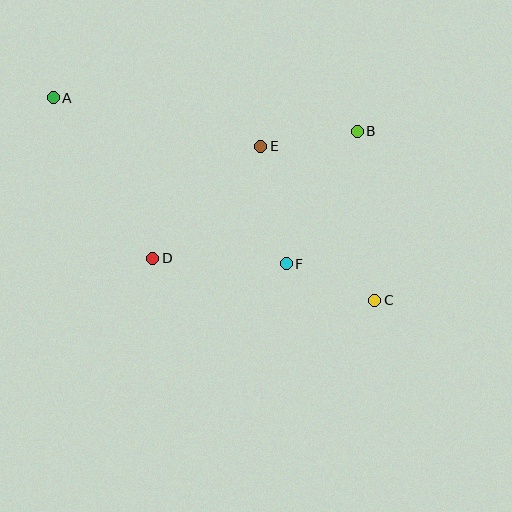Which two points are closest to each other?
Points C and F are closest to each other.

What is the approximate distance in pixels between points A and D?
The distance between A and D is approximately 189 pixels.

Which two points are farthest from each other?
Points A and C are farthest from each other.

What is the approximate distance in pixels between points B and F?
The distance between B and F is approximately 150 pixels.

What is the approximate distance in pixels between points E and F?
The distance between E and F is approximately 120 pixels.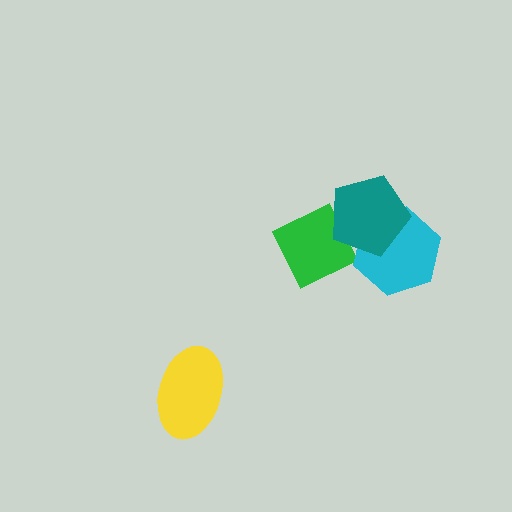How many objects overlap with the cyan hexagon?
1 object overlaps with the cyan hexagon.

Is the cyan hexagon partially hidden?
Yes, it is partially covered by another shape.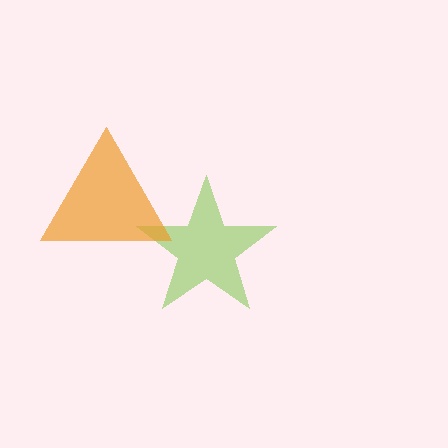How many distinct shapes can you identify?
There are 2 distinct shapes: a lime star, an orange triangle.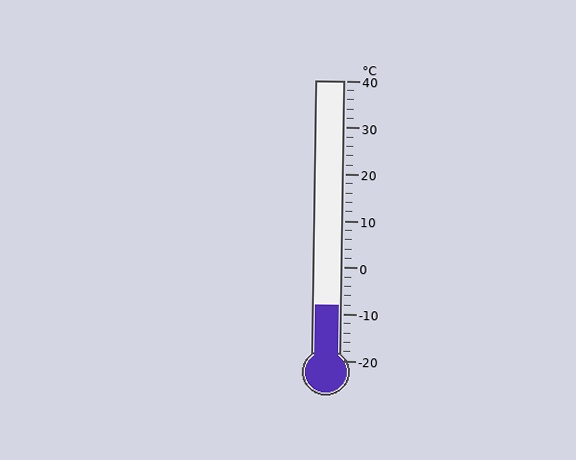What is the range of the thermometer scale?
The thermometer scale ranges from -20°C to 40°C.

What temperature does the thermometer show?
The thermometer shows approximately -8°C.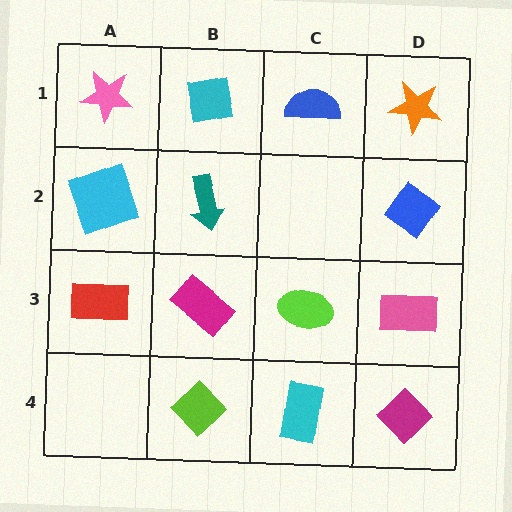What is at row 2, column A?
A cyan square.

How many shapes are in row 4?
3 shapes.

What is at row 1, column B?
A cyan square.